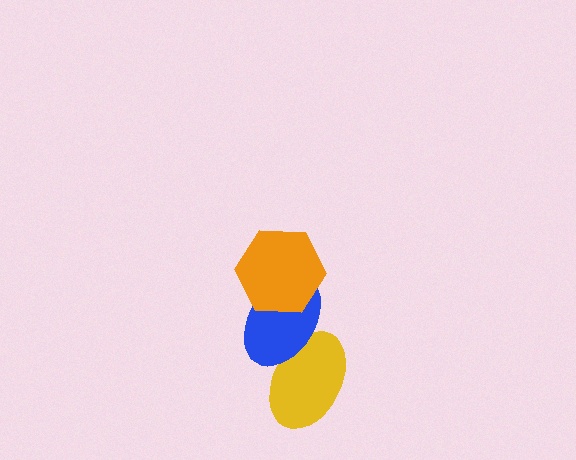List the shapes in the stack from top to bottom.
From top to bottom: the orange hexagon, the blue ellipse, the yellow ellipse.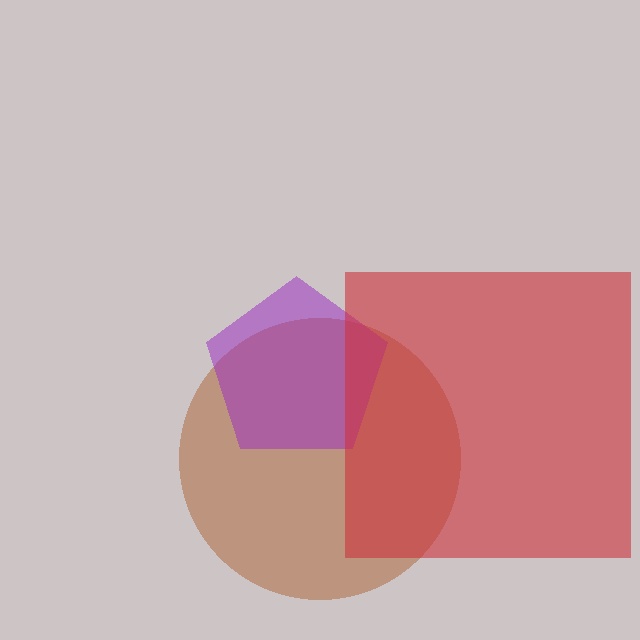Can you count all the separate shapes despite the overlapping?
Yes, there are 3 separate shapes.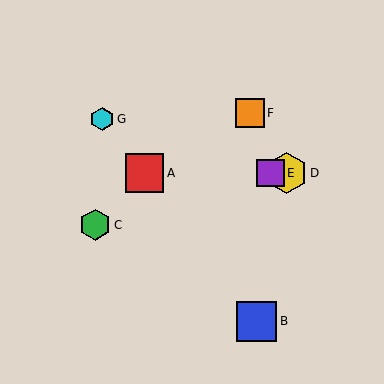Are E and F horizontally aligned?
No, E is at y≈173 and F is at y≈113.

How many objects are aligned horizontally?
3 objects (A, D, E) are aligned horizontally.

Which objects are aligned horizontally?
Objects A, D, E are aligned horizontally.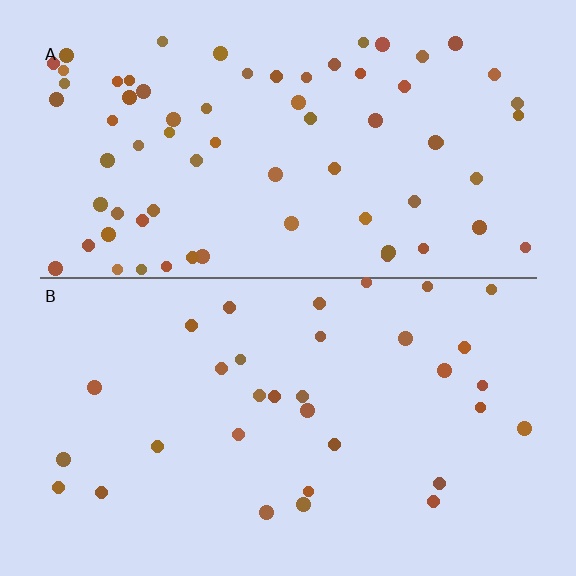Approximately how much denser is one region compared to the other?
Approximately 2.1× — region A over region B.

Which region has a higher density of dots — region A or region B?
A (the top).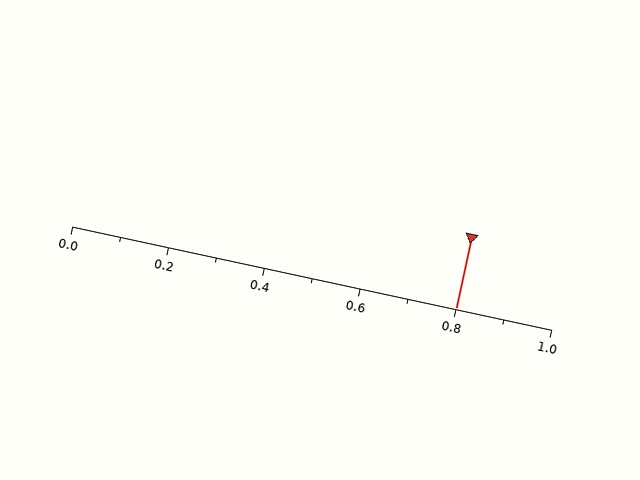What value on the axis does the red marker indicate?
The marker indicates approximately 0.8.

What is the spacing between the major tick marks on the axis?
The major ticks are spaced 0.2 apart.